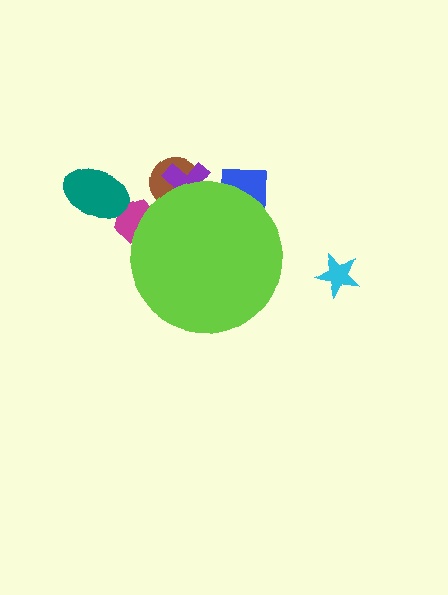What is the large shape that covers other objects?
A lime circle.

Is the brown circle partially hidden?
Yes, the brown circle is partially hidden behind the lime circle.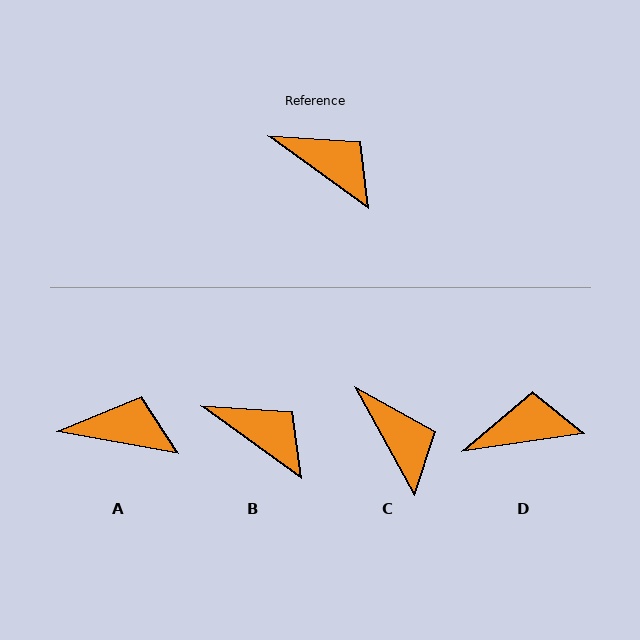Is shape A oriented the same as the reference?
No, it is off by about 26 degrees.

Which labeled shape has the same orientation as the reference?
B.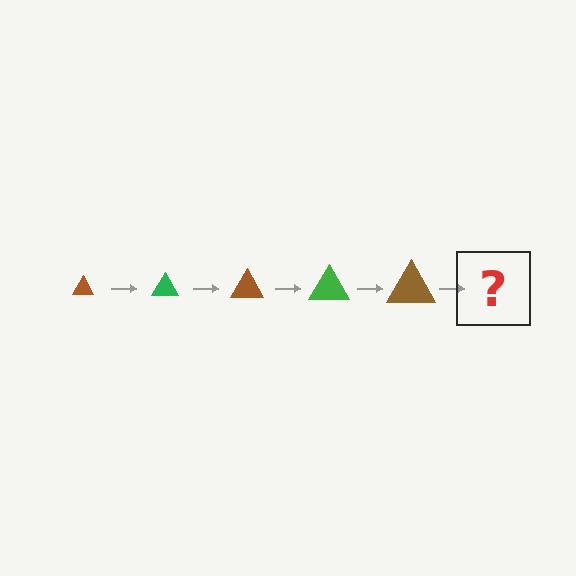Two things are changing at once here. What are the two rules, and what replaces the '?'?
The two rules are that the triangle grows larger each step and the color cycles through brown and green. The '?' should be a green triangle, larger than the previous one.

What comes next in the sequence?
The next element should be a green triangle, larger than the previous one.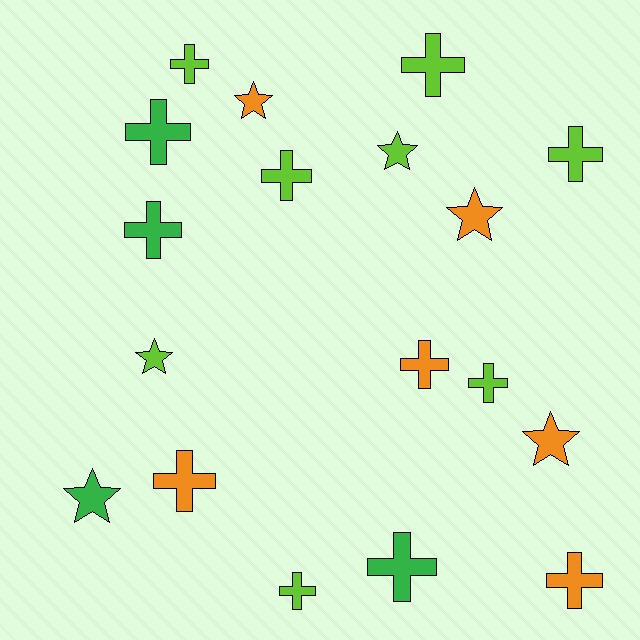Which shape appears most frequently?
Cross, with 12 objects.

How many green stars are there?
There is 1 green star.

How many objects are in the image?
There are 18 objects.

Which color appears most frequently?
Lime, with 8 objects.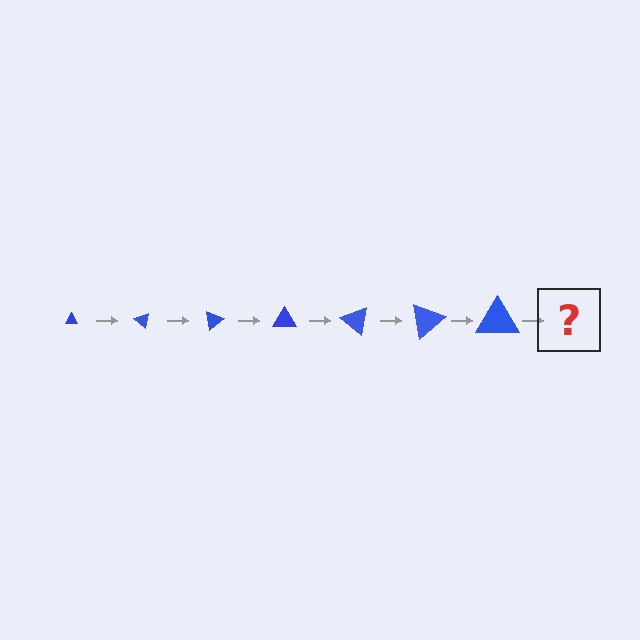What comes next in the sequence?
The next element should be a triangle, larger than the previous one and rotated 280 degrees from the start.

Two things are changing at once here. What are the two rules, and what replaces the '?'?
The two rules are that the triangle grows larger each step and it rotates 40 degrees each step. The '?' should be a triangle, larger than the previous one and rotated 280 degrees from the start.